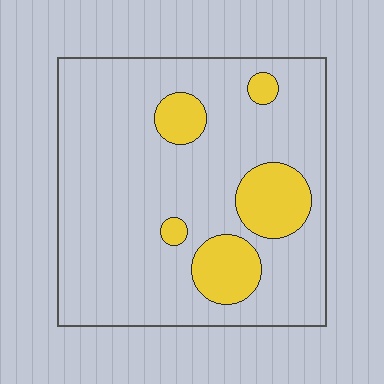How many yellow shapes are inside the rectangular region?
5.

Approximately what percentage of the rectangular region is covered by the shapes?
Approximately 15%.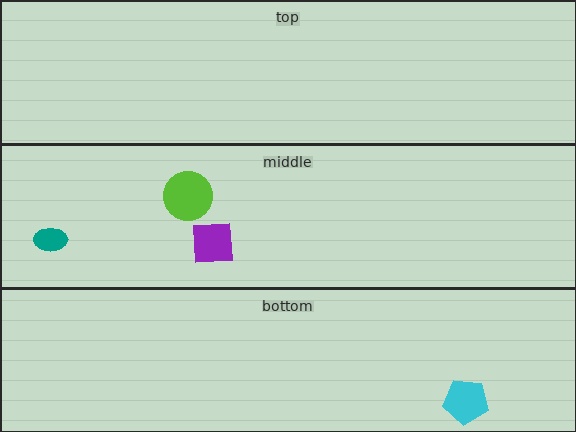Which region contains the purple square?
The middle region.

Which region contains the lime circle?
The middle region.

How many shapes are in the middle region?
3.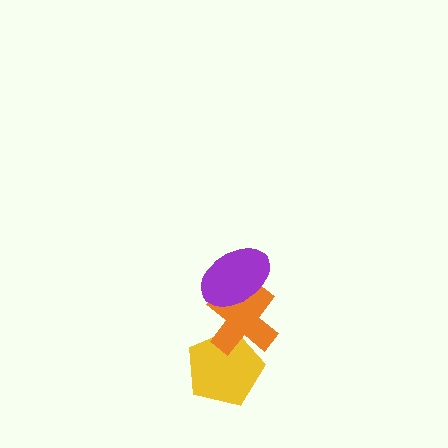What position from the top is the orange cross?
The orange cross is 2nd from the top.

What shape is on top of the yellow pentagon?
The orange cross is on top of the yellow pentagon.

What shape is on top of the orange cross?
The purple ellipse is on top of the orange cross.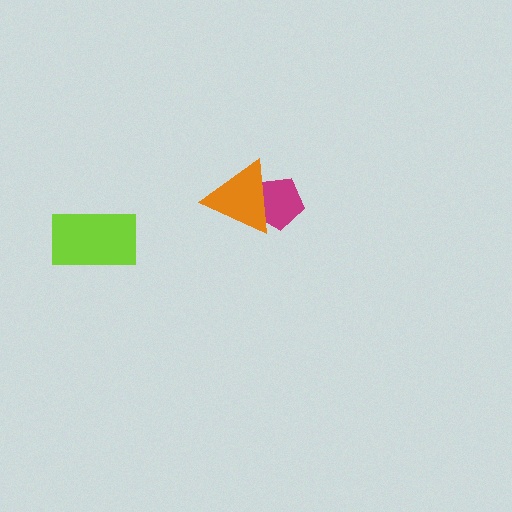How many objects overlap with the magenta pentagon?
1 object overlaps with the magenta pentagon.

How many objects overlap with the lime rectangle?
0 objects overlap with the lime rectangle.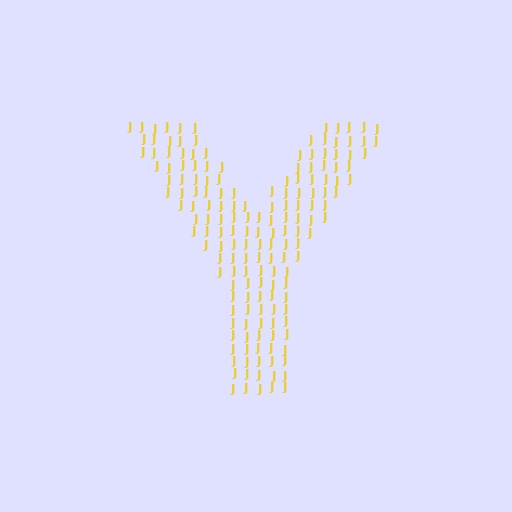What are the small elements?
The small elements are letter J's.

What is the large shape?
The large shape is the letter Y.